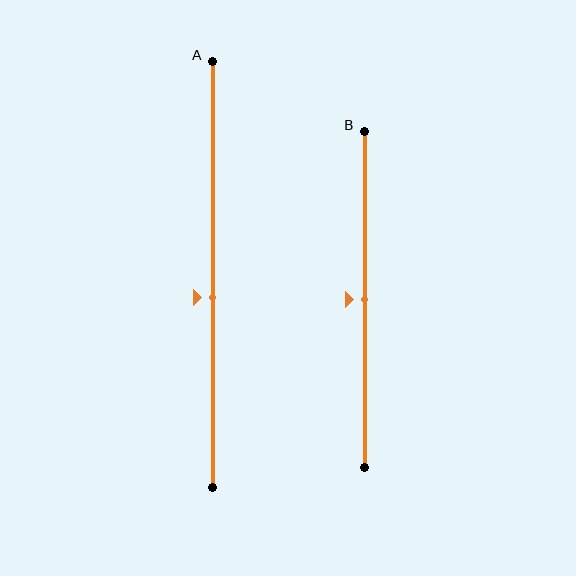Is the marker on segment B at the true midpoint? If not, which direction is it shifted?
Yes, the marker on segment B is at the true midpoint.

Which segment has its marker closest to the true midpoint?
Segment B has its marker closest to the true midpoint.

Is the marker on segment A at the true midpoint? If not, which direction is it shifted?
No, the marker on segment A is shifted downward by about 5% of the segment length.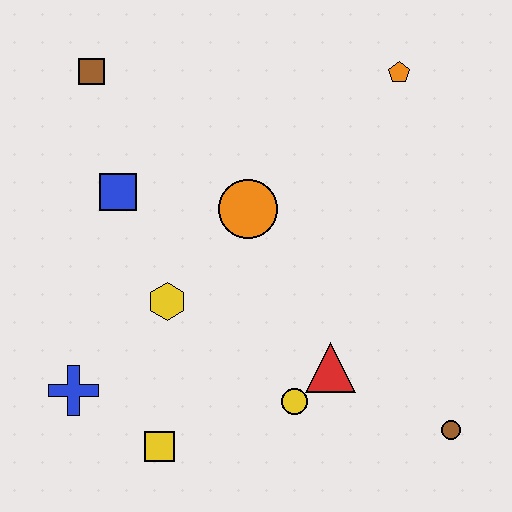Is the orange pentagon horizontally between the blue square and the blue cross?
No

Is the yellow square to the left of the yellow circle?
Yes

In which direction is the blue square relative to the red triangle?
The blue square is to the left of the red triangle.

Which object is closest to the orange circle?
The yellow hexagon is closest to the orange circle.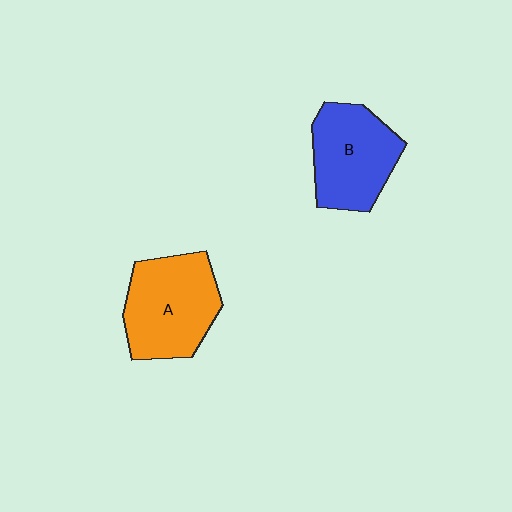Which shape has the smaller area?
Shape B (blue).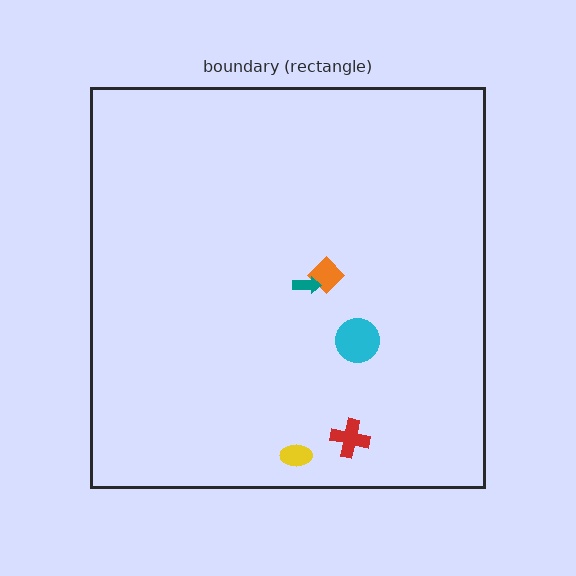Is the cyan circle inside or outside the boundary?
Inside.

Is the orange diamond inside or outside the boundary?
Inside.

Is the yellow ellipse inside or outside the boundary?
Inside.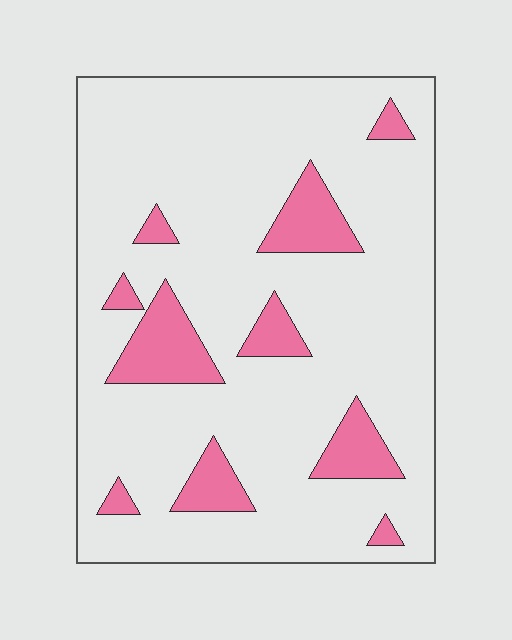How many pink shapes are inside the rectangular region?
10.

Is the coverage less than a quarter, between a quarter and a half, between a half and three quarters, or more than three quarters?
Less than a quarter.